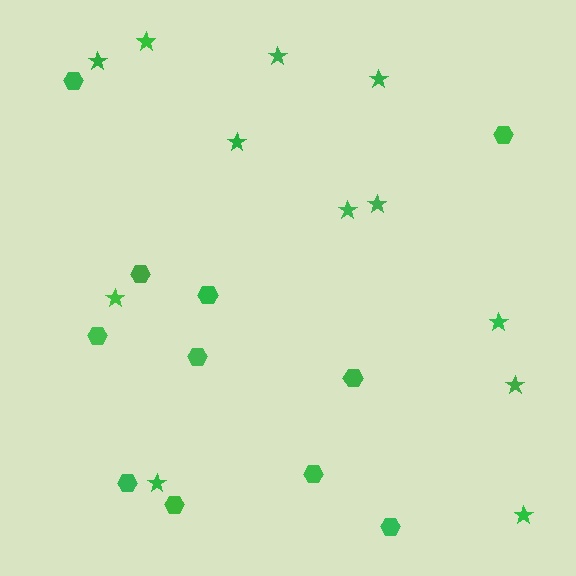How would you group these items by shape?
There are 2 groups: one group of hexagons (11) and one group of stars (12).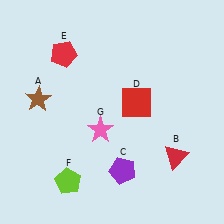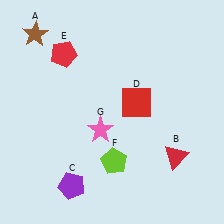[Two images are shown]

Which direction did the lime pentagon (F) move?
The lime pentagon (F) moved right.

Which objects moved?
The objects that moved are: the brown star (A), the purple pentagon (C), the lime pentagon (F).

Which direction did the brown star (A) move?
The brown star (A) moved up.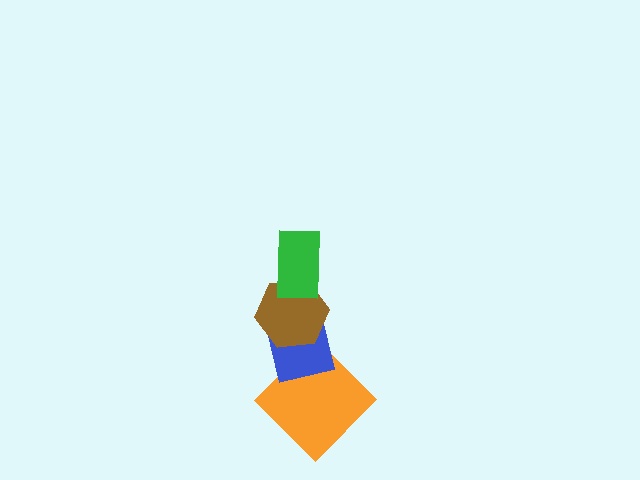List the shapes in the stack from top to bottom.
From top to bottom: the green rectangle, the brown hexagon, the blue square, the orange diamond.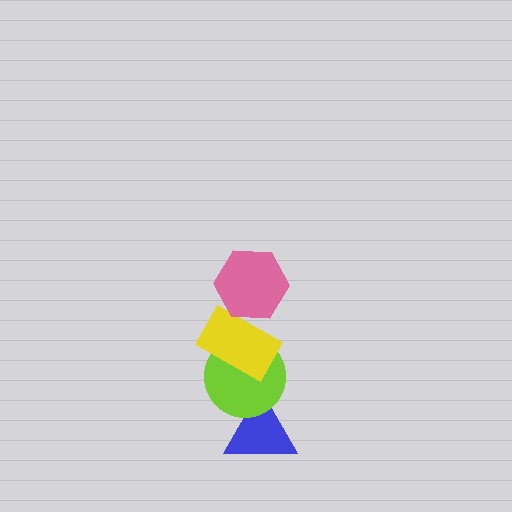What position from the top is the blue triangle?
The blue triangle is 4th from the top.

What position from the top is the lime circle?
The lime circle is 3rd from the top.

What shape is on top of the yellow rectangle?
The pink hexagon is on top of the yellow rectangle.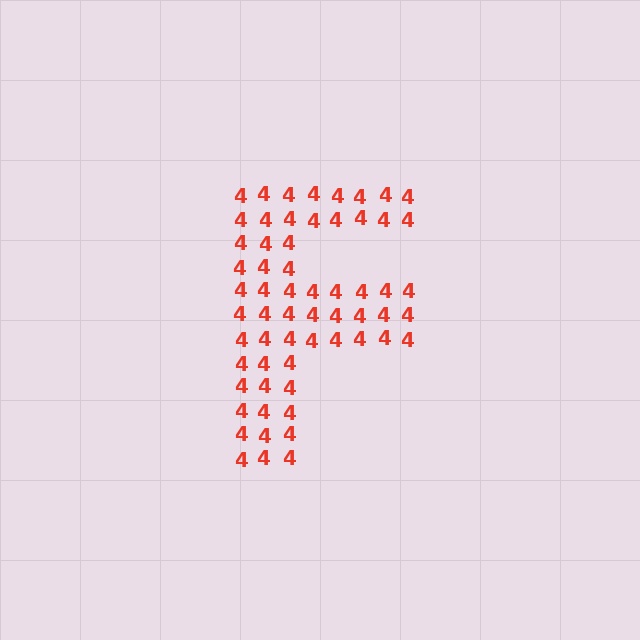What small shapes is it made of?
It is made of small digit 4's.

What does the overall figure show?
The overall figure shows the letter F.